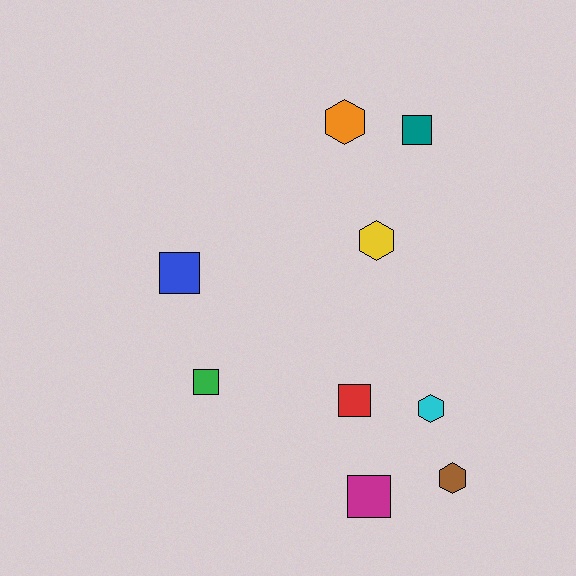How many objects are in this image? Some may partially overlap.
There are 9 objects.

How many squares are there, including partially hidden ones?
There are 5 squares.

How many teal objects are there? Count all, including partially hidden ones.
There is 1 teal object.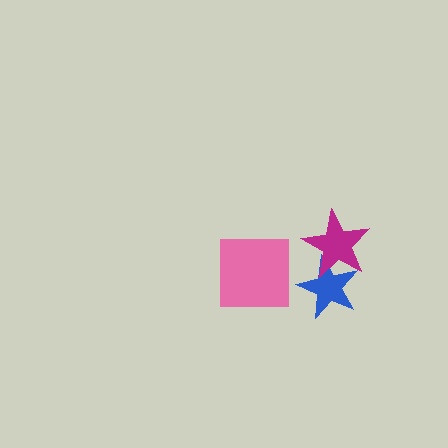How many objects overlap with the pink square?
0 objects overlap with the pink square.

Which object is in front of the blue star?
The magenta star is in front of the blue star.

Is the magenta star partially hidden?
No, no other shape covers it.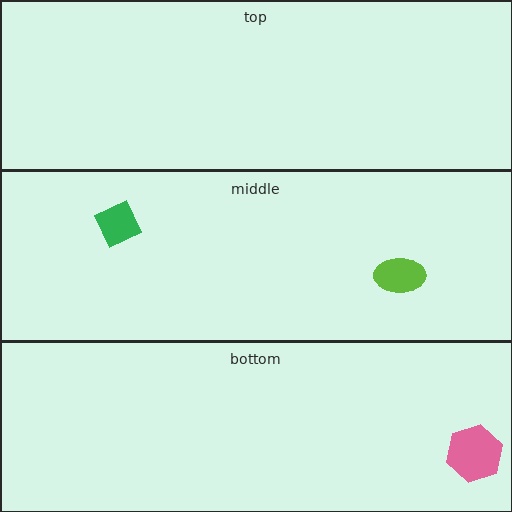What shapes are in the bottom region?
The pink hexagon.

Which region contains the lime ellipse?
The middle region.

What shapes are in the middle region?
The green square, the lime ellipse.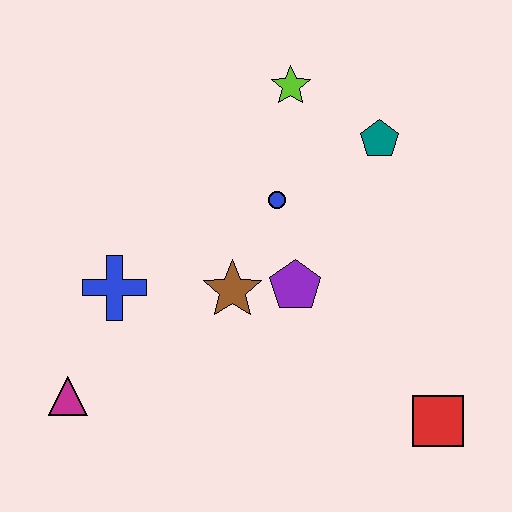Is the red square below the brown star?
Yes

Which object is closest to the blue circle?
The purple pentagon is closest to the blue circle.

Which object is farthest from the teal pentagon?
The magenta triangle is farthest from the teal pentagon.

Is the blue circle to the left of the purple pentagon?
Yes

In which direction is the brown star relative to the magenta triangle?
The brown star is to the right of the magenta triangle.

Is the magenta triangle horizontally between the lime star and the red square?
No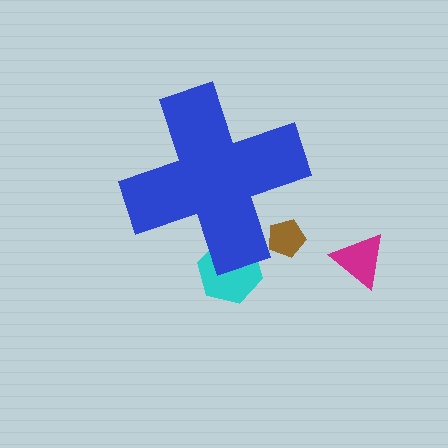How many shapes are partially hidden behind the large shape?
2 shapes are partially hidden.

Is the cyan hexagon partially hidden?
Yes, the cyan hexagon is partially hidden behind the blue cross.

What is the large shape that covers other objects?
A blue cross.